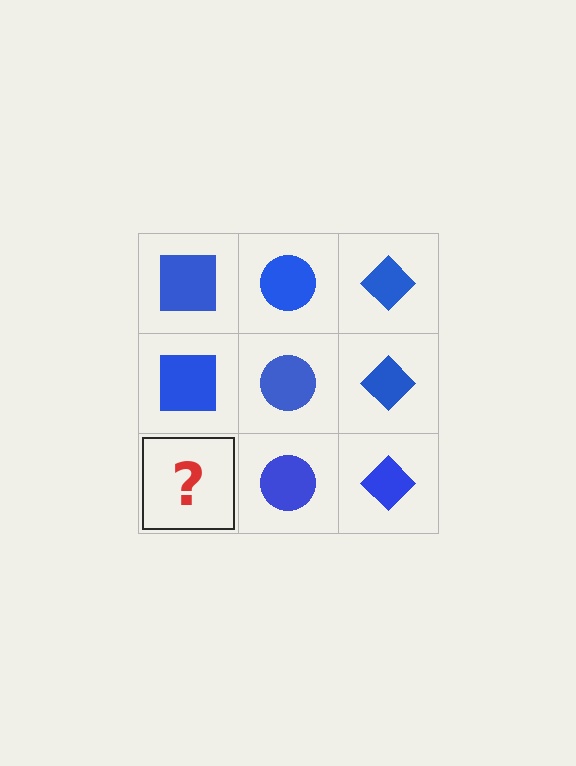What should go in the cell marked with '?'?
The missing cell should contain a blue square.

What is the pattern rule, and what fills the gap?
The rule is that each column has a consistent shape. The gap should be filled with a blue square.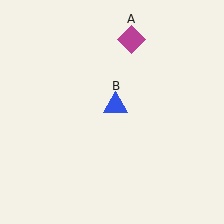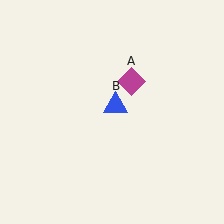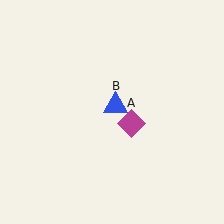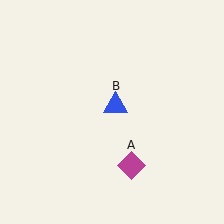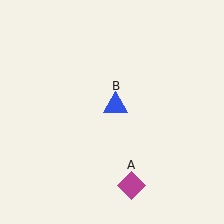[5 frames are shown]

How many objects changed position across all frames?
1 object changed position: magenta diamond (object A).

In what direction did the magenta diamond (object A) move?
The magenta diamond (object A) moved down.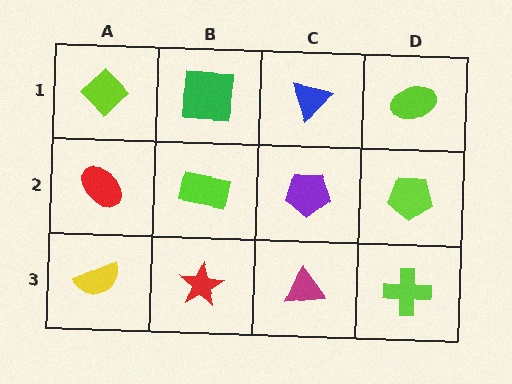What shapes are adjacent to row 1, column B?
A lime rectangle (row 2, column B), a lime diamond (row 1, column A), a blue triangle (row 1, column C).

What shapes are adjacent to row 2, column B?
A green square (row 1, column B), a red star (row 3, column B), a red ellipse (row 2, column A), a purple pentagon (row 2, column C).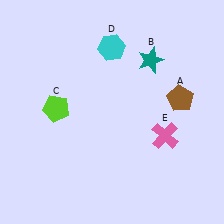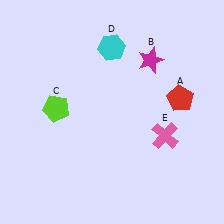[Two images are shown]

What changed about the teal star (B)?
In Image 1, B is teal. In Image 2, it changed to magenta.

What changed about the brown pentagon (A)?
In Image 1, A is brown. In Image 2, it changed to red.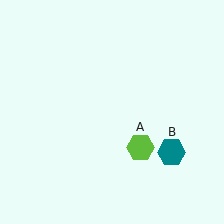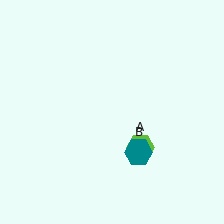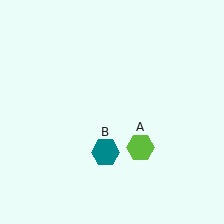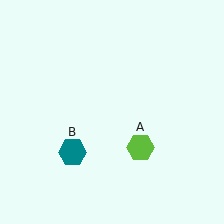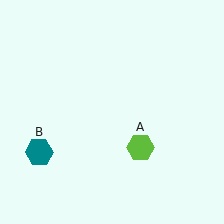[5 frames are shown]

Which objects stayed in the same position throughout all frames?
Lime hexagon (object A) remained stationary.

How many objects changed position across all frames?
1 object changed position: teal hexagon (object B).